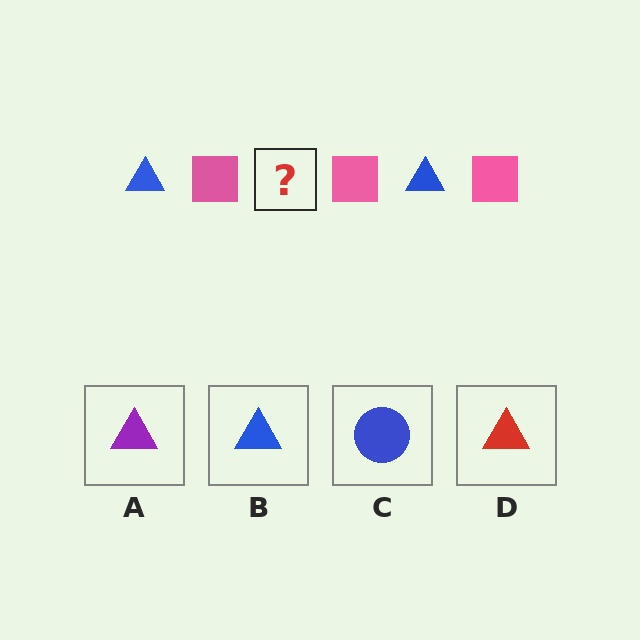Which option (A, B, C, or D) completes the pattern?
B.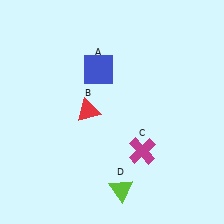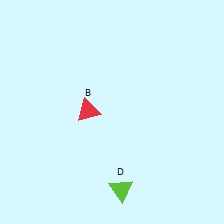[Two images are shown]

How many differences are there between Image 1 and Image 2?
There are 2 differences between the two images.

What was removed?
The blue square (A), the magenta cross (C) were removed in Image 2.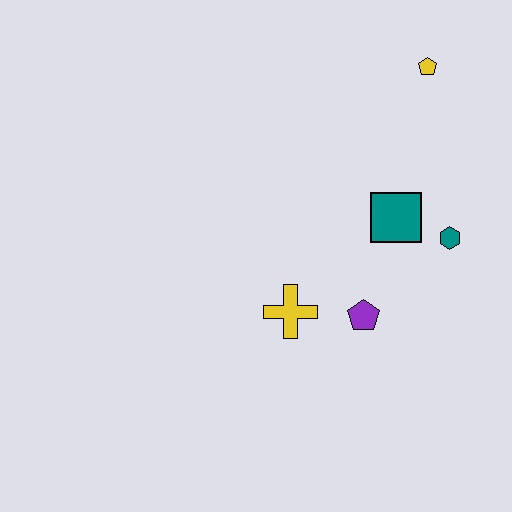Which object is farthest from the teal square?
The yellow pentagon is farthest from the teal square.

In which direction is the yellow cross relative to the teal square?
The yellow cross is to the left of the teal square.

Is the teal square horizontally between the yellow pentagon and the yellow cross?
Yes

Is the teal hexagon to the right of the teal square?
Yes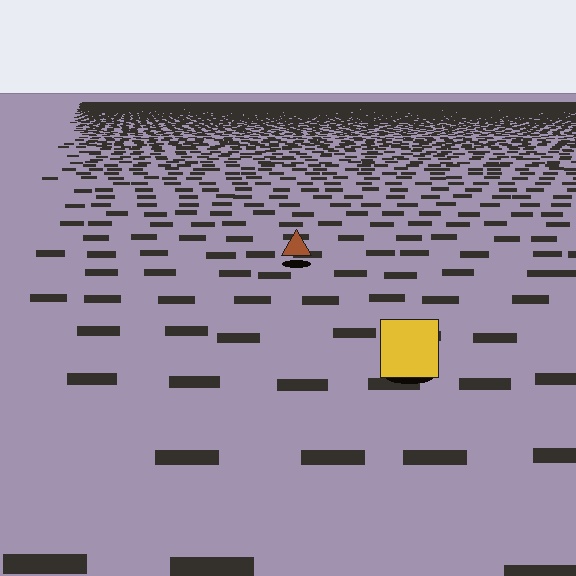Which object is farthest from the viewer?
The brown triangle is farthest from the viewer. It appears smaller and the ground texture around it is denser.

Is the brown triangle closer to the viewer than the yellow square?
No. The yellow square is closer — you can tell from the texture gradient: the ground texture is coarser near it.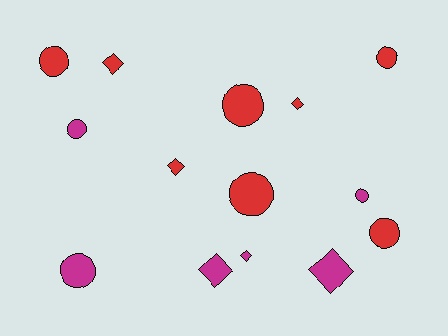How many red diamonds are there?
There are 3 red diamonds.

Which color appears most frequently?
Red, with 8 objects.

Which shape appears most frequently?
Circle, with 8 objects.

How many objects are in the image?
There are 14 objects.